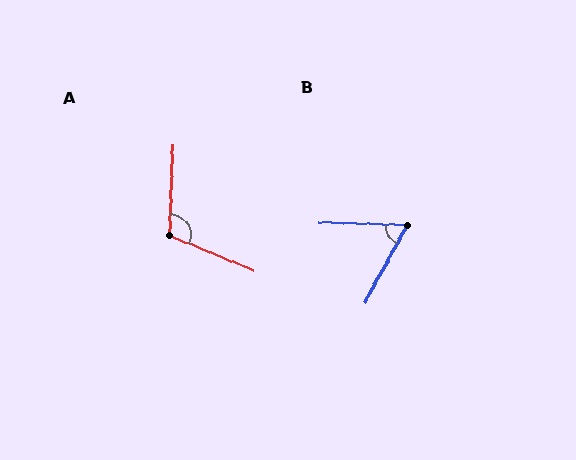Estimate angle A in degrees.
Approximately 110 degrees.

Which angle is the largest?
A, at approximately 110 degrees.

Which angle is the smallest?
B, at approximately 63 degrees.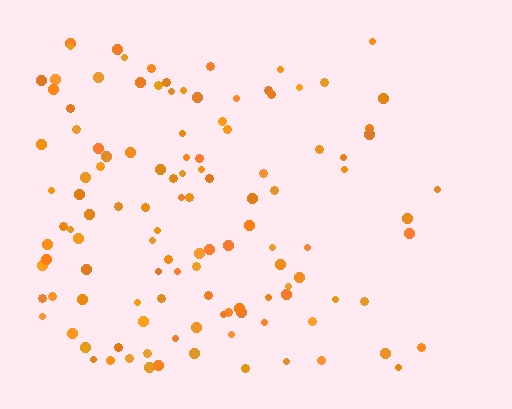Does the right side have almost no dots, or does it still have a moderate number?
Still a moderate number, just noticeably fewer than the left.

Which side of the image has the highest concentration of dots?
The left.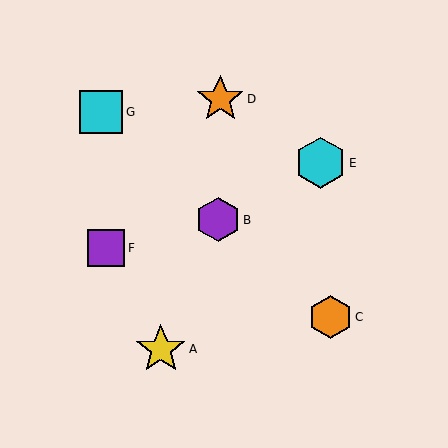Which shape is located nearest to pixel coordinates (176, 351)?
The yellow star (labeled A) at (161, 349) is nearest to that location.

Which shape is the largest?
The cyan hexagon (labeled E) is the largest.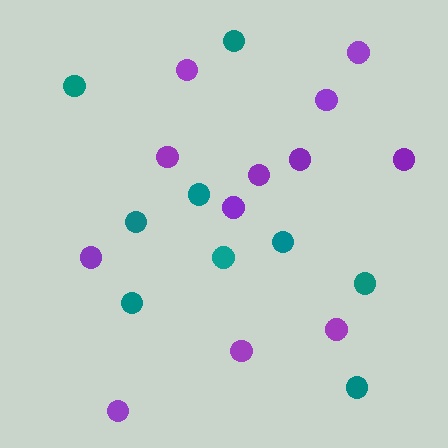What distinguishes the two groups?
There are 2 groups: one group of purple circles (12) and one group of teal circles (9).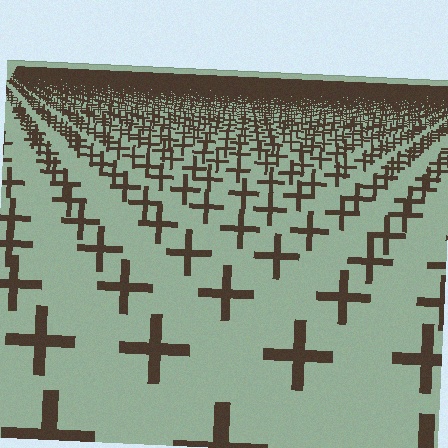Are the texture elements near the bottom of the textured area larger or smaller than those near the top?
Larger. Near the bottom, elements are closer to the viewer and appear at a bigger on-screen size.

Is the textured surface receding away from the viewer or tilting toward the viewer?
The surface is receding away from the viewer. Texture elements get smaller and denser toward the top.